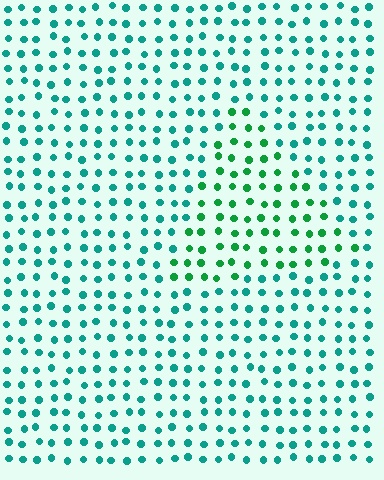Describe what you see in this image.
The image is filled with small teal elements in a uniform arrangement. A triangle-shaped region is visible where the elements are tinted to a slightly different hue, forming a subtle color boundary.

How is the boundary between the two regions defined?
The boundary is defined purely by a slight shift in hue (about 34 degrees). Spacing, size, and orientation are identical on both sides.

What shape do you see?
I see a triangle.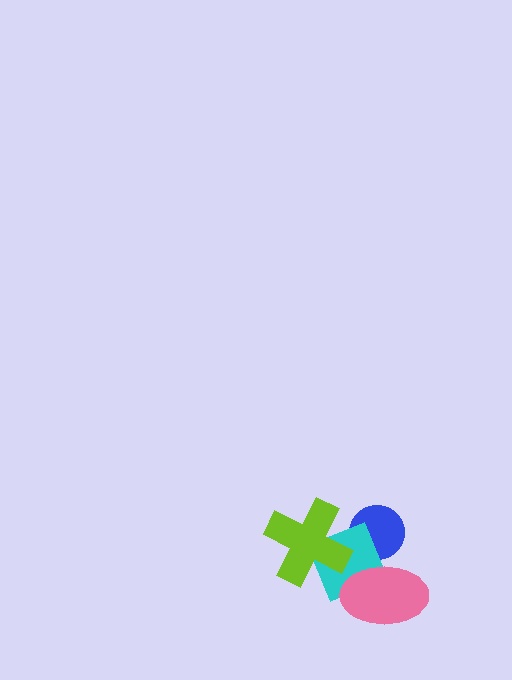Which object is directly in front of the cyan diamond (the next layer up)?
The pink ellipse is directly in front of the cyan diamond.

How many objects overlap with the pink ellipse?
2 objects overlap with the pink ellipse.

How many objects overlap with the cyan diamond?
3 objects overlap with the cyan diamond.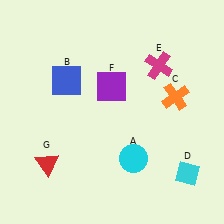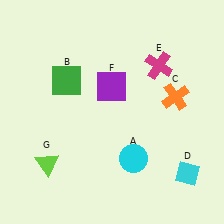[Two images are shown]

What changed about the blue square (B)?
In Image 1, B is blue. In Image 2, it changed to green.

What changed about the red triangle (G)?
In Image 1, G is red. In Image 2, it changed to lime.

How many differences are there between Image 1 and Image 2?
There are 2 differences between the two images.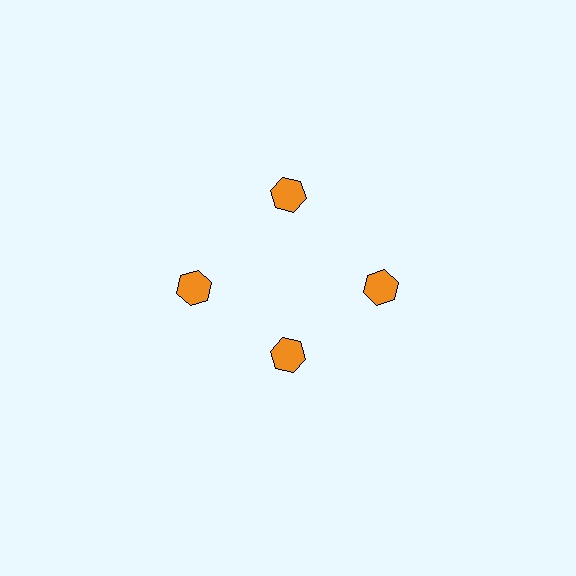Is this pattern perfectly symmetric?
No. The 4 orange hexagons are arranged in a ring, but one element near the 6 o'clock position is pulled inward toward the center, breaking the 4-fold rotational symmetry.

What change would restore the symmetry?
The symmetry would be restored by moving it outward, back onto the ring so that all 4 hexagons sit at equal angles and equal distance from the center.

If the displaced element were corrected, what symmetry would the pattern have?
It would have 4-fold rotational symmetry — the pattern would map onto itself every 90 degrees.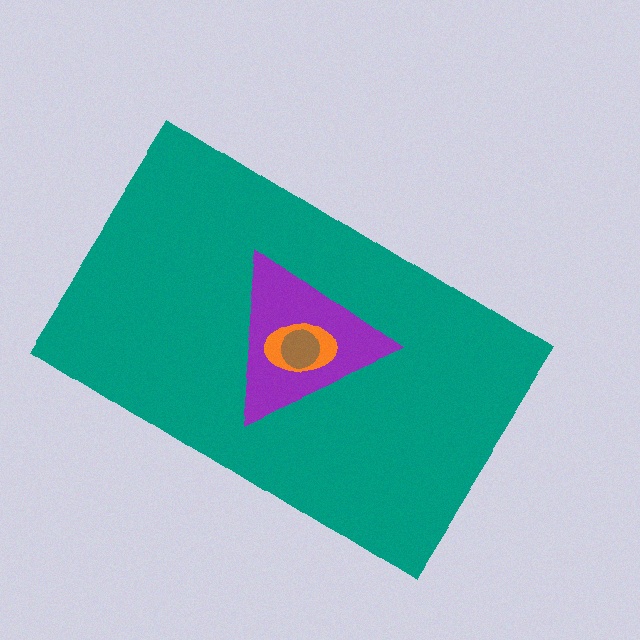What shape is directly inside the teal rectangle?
The purple triangle.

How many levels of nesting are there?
4.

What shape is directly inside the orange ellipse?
The brown circle.